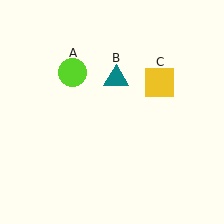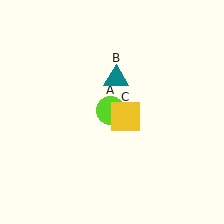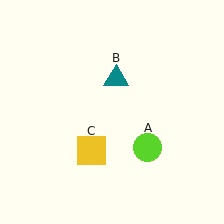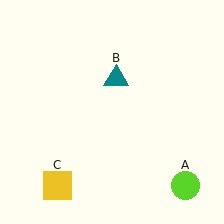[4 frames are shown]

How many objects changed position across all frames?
2 objects changed position: lime circle (object A), yellow square (object C).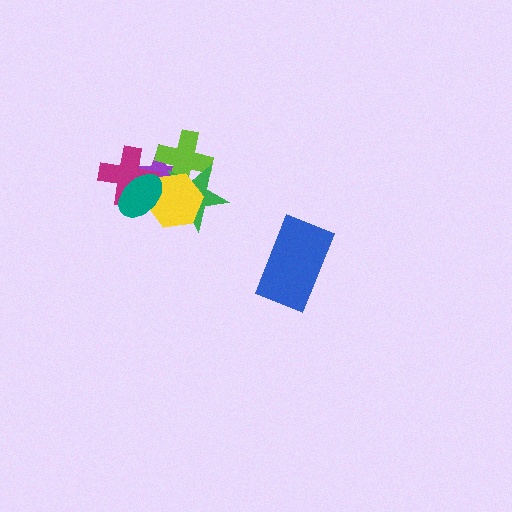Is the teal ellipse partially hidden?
No, no other shape covers it.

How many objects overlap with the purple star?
5 objects overlap with the purple star.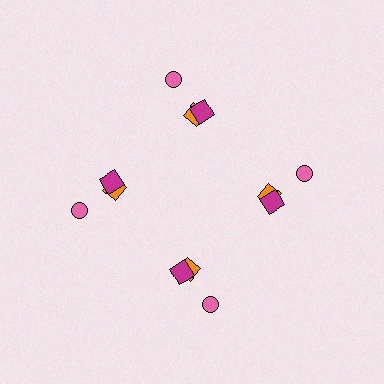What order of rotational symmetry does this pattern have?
This pattern has 4-fold rotational symmetry.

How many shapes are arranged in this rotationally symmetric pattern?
There are 12 shapes, arranged in 4 groups of 3.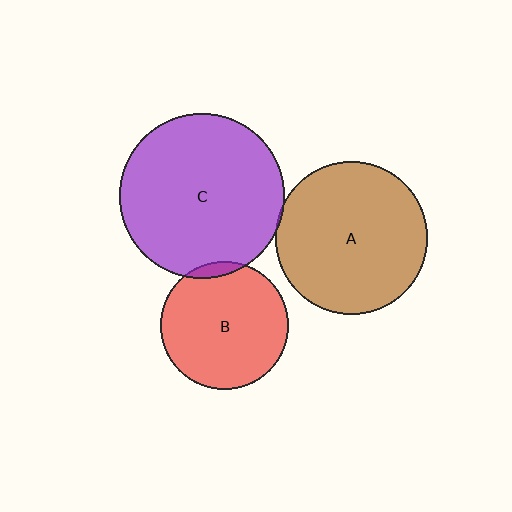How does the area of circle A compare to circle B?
Approximately 1.4 times.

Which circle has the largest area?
Circle C (purple).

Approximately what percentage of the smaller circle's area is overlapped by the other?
Approximately 5%.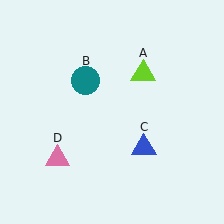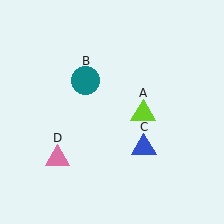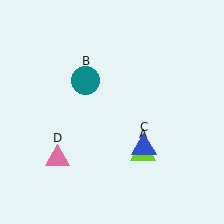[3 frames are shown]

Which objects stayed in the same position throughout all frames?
Teal circle (object B) and blue triangle (object C) and pink triangle (object D) remained stationary.